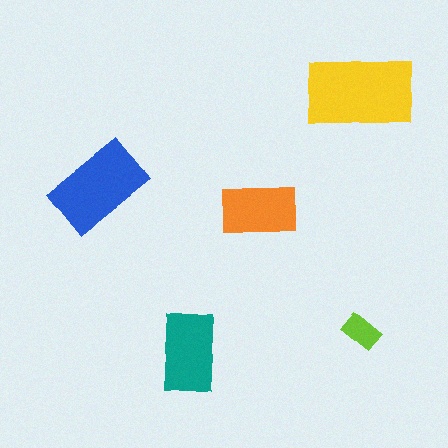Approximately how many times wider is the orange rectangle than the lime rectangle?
About 2 times wider.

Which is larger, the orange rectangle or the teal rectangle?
The teal one.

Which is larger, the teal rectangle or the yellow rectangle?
The yellow one.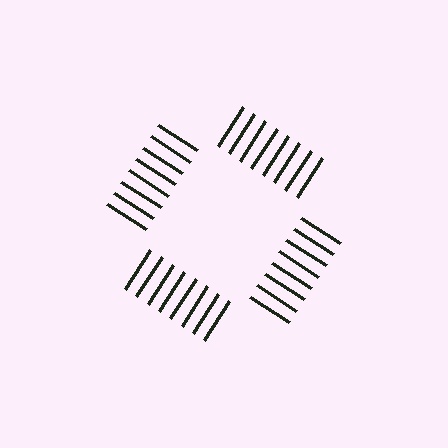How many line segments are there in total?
32 — 8 along each of the 4 edges.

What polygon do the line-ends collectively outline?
An illusory square — the line segments terminate on its edges but no continuous stroke is drawn.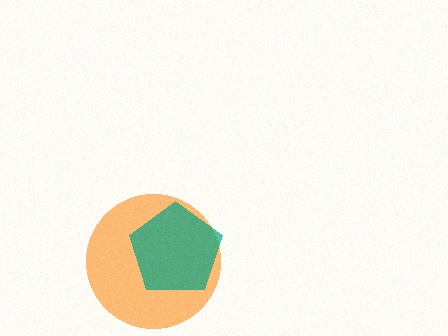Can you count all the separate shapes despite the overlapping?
Yes, there are 2 separate shapes.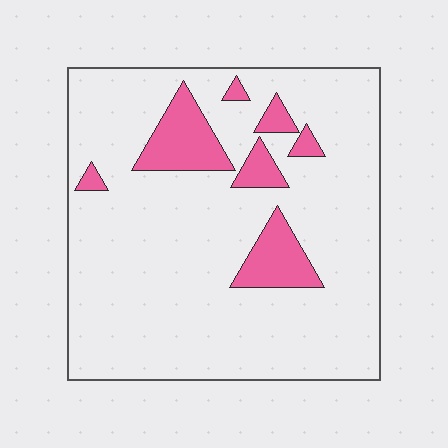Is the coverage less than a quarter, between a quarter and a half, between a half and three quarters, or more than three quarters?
Less than a quarter.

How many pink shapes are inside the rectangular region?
7.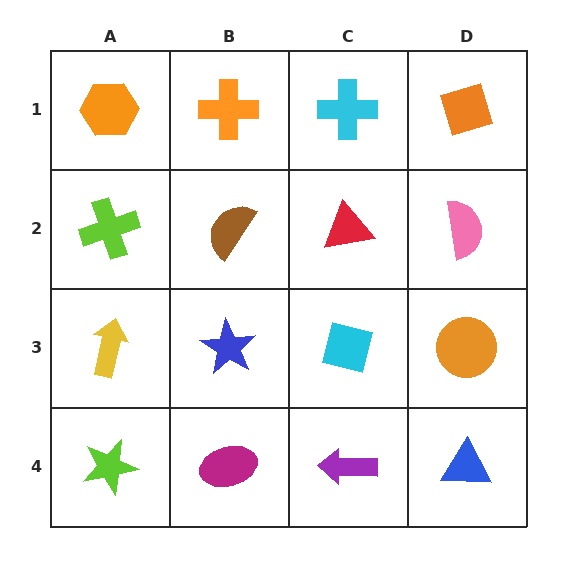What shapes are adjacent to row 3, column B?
A brown semicircle (row 2, column B), a magenta ellipse (row 4, column B), a yellow arrow (row 3, column A), a cyan square (row 3, column C).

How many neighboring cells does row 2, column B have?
4.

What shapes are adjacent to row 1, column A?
A lime cross (row 2, column A), an orange cross (row 1, column B).